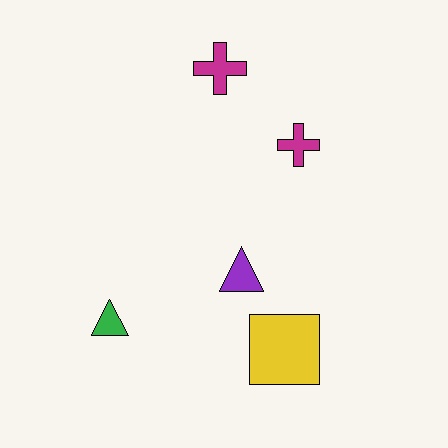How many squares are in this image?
There is 1 square.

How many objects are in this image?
There are 5 objects.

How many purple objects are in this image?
There is 1 purple object.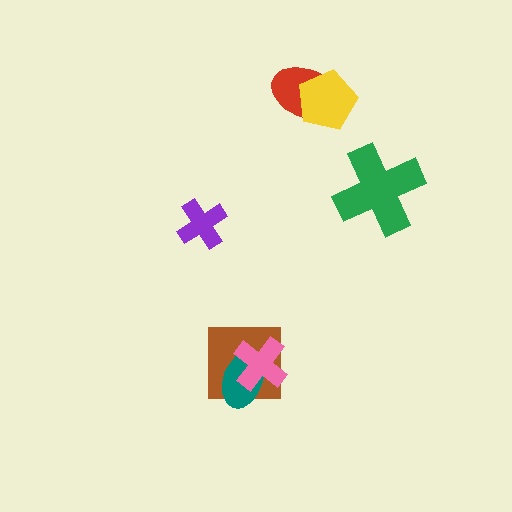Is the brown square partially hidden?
Yes, it is partially covered by another shape.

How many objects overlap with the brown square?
2 objects overlap with the brown square.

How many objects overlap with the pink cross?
2 objects overlap with the pink cross.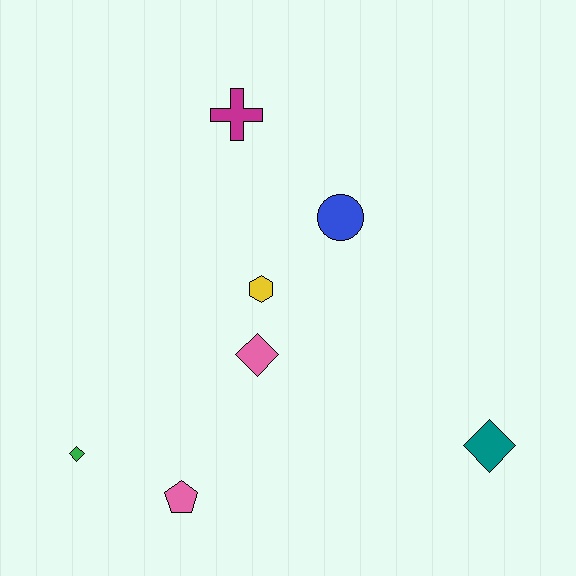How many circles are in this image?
There is 1 circle.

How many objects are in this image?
There are 7 objects.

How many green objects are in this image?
There is 1 green object.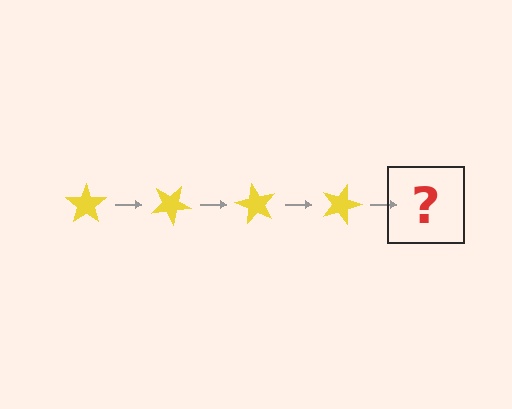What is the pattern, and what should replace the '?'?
The pattern is that the star rotates 30 degrees each step. The '?' should be a yellow star rotated 120 degrees.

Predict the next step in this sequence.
The next step is a yellow star rotated 120 degrees.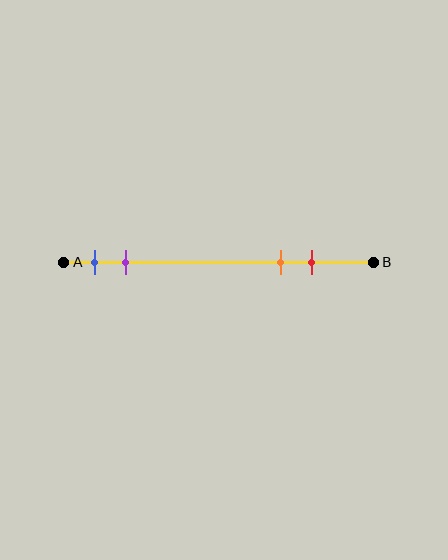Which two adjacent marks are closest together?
The blue and purple marks are the closest adjacent pair.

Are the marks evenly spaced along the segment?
No, the marks are not evenly spaced.